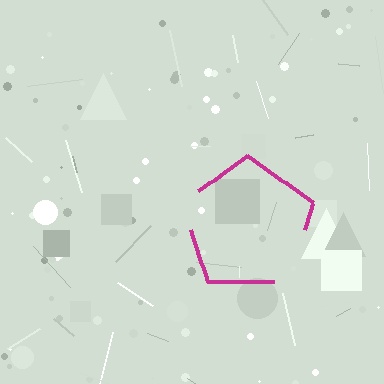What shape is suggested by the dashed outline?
The dashed outline suggests a pentagon.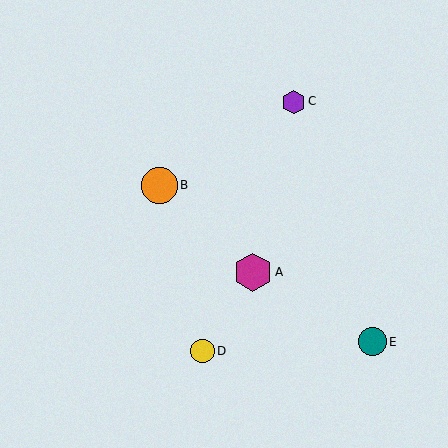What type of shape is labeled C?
Shape C is a purple hexagon.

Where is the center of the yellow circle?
The center of the yellow circle is at (202, 351).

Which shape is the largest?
The magenta hexagon (labeled A) is the largest.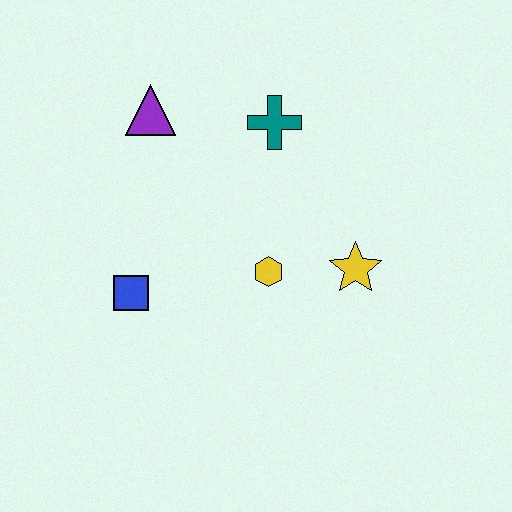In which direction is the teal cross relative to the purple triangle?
The teal cross is to the right of the purple triangle.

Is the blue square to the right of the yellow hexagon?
No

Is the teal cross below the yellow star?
No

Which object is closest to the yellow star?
The yellow hexagon is closest to the yellow star.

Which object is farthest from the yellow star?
The purple triangle is farthest from the yellow star.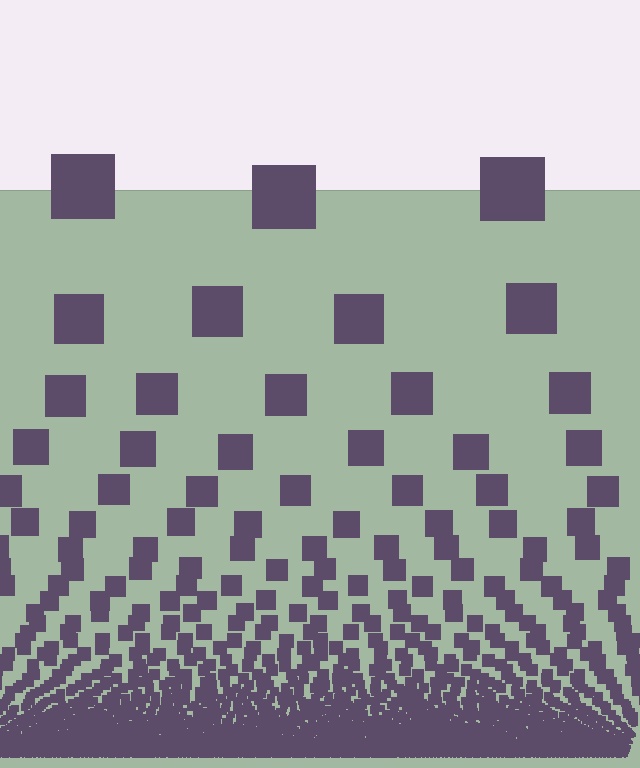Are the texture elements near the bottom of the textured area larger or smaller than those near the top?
Smaller. The gradient is inverted — elements near the bottom are smaller and denser.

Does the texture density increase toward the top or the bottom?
Density increases toward the bottom.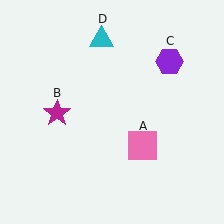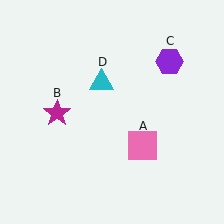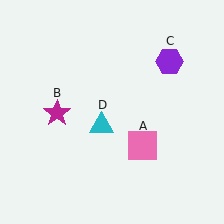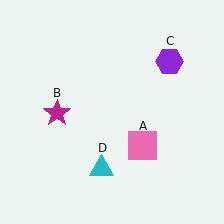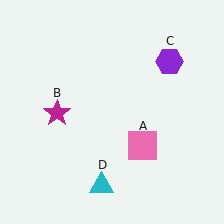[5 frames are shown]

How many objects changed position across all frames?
1 object changed position: cyan triangle (object D).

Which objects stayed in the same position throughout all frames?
Pink square (object A) and magenta star (object B) and purple hexagon (object C) remained stationary.